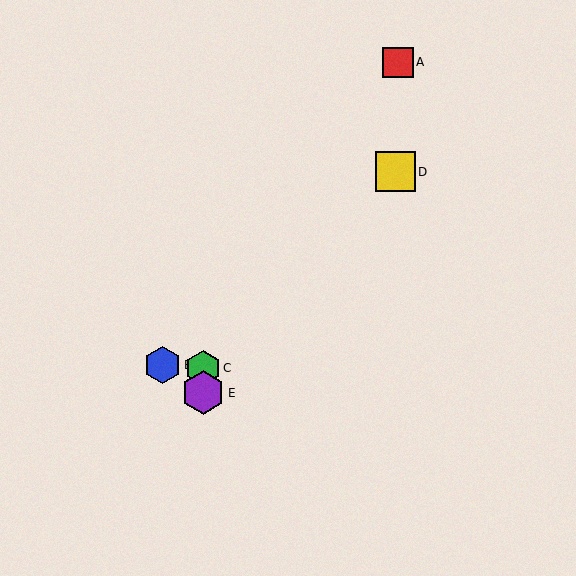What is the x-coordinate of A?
Object A is at x≈398.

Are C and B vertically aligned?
No, C is at x≈203 and B is at x≈163.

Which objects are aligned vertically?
Objects C, E are aligned vertically.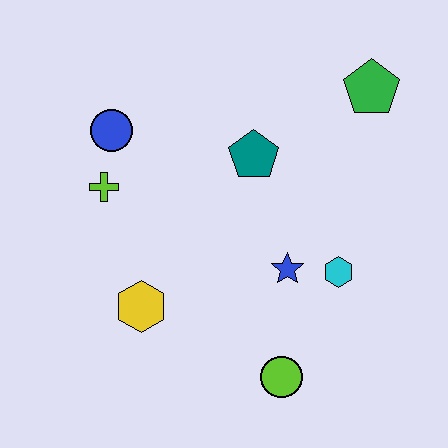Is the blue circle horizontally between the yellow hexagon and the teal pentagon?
No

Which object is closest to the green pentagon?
The teal pentagon is closest to the green pentagon.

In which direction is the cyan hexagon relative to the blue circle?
The cyan hexagon is to the right of the blue circle.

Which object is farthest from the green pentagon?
The yellow hexagon is farthest from the green pentagon.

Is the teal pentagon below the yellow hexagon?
No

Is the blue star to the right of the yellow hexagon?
Yes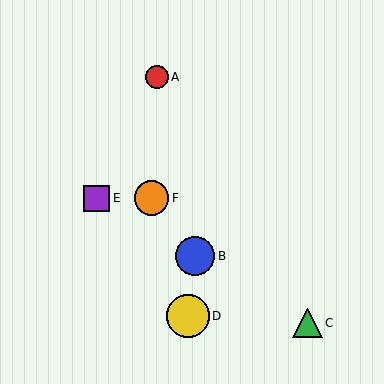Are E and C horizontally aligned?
No, E is at y≈198 and C is at y≈323.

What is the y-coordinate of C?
Object C is at y≈323.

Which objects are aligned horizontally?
Objects E, F are aligned horizontally.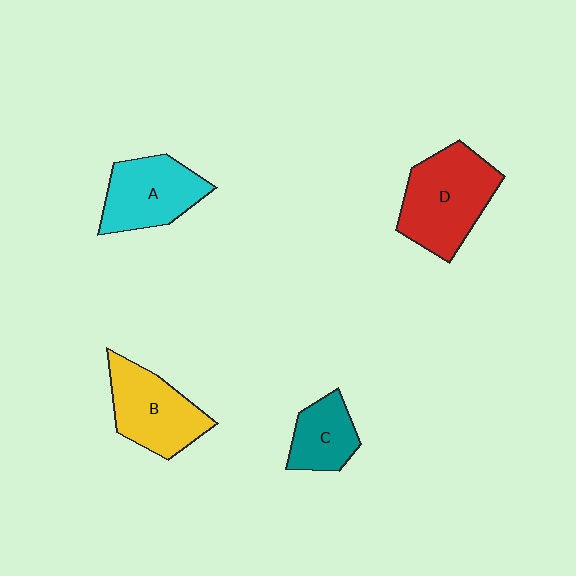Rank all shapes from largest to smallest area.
From largest to smallest: D (red), B (yellow), A (cyan), C (teal).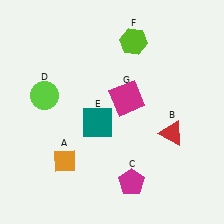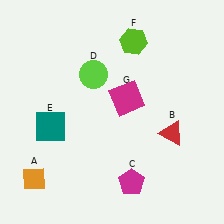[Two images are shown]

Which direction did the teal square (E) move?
The teal square (E) moved left.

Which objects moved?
The objects that moved are: the orange diamond (A), the lime circle (D), the teal square (E).